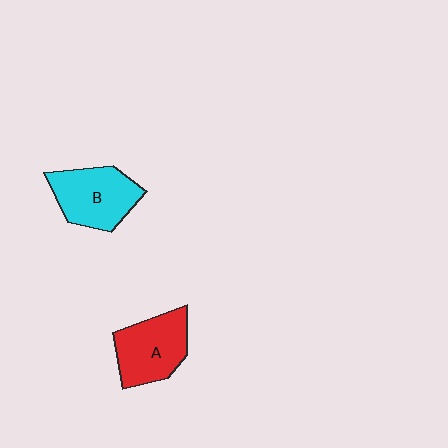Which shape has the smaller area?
Shape A (red).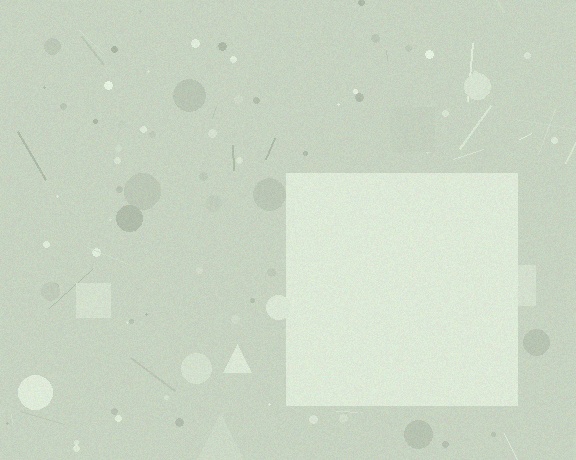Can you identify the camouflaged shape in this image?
The camouflaged shape is a square.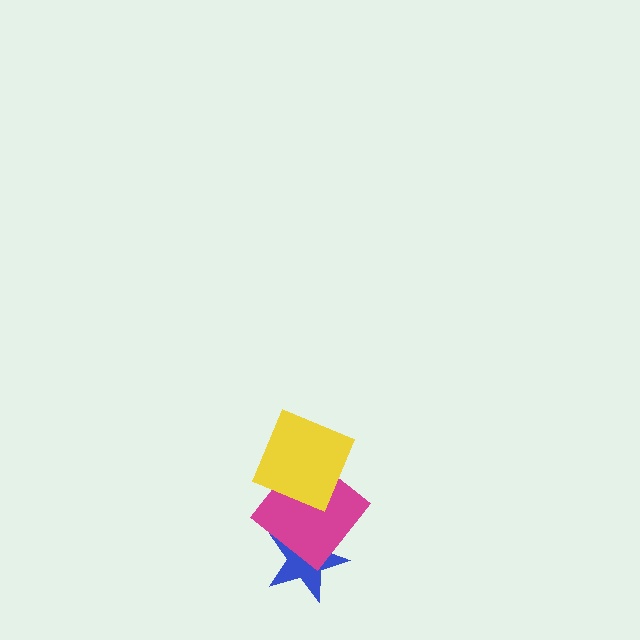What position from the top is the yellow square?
The yellow square is 1st from the top.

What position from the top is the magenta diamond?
The magenta diamond is 2nd from the top.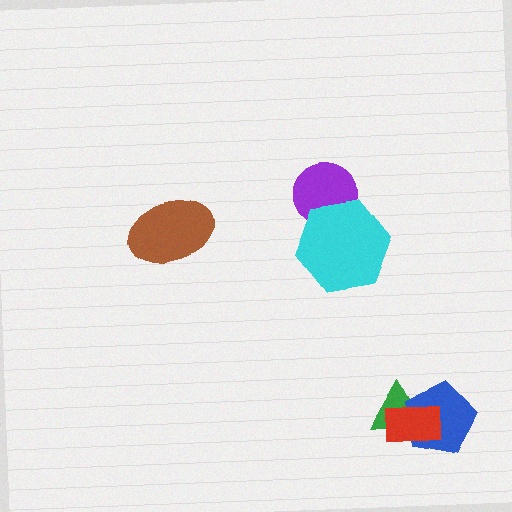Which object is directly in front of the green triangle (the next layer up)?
The blue pentagon is directly in front of the green triangle.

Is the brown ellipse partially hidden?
No, no other shape covers it.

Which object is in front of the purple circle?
The cyan hexagon is in front of the purple circle.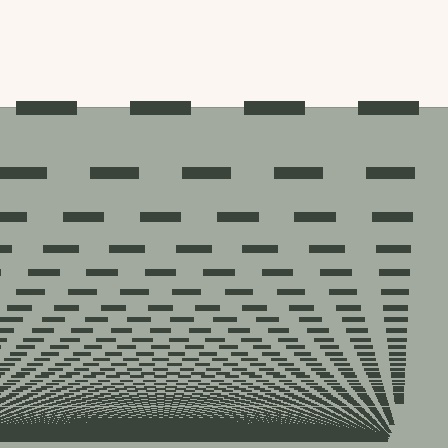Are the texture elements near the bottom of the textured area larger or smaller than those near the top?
Smaller. The gradient is inverted — elements near the bottom are smaller and denser.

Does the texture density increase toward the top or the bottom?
Density increases toward the bottom.